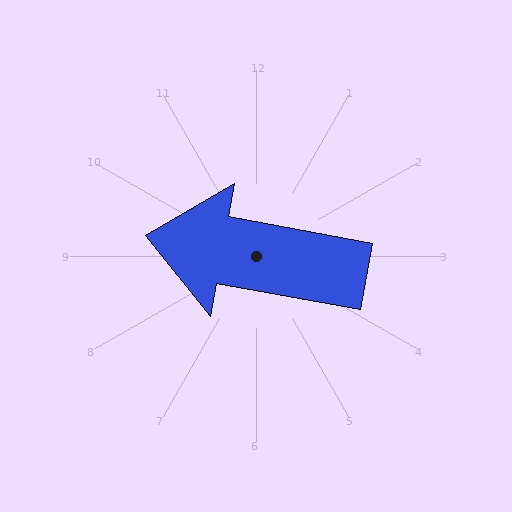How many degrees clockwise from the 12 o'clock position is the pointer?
Approximately 280 degrees.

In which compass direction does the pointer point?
West.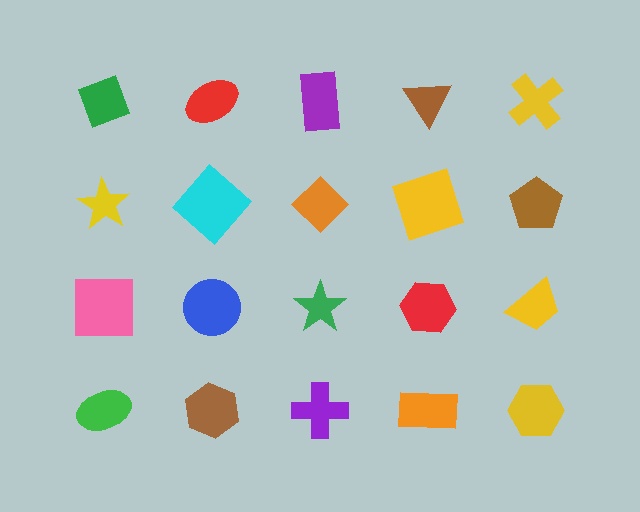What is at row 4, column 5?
A yellow hexagon.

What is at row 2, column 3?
An orange diamond.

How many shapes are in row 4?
5 shapes.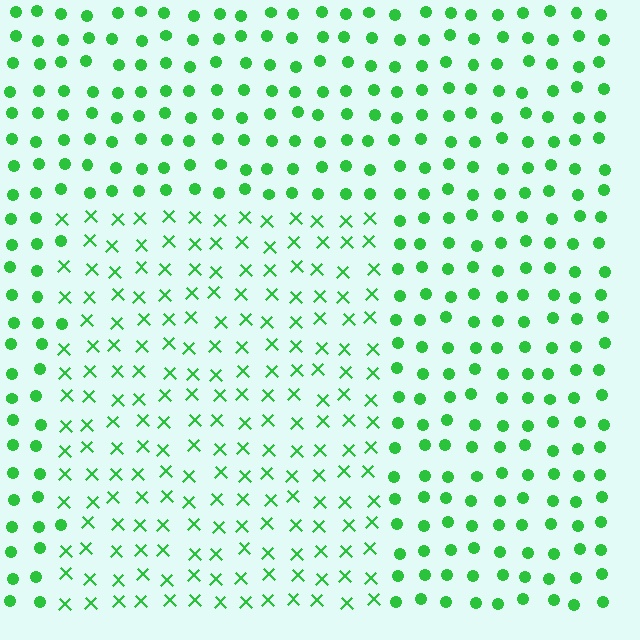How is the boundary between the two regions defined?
The boundary is defined by a change in element shape: X marks inside vs. circles outside. All elements share the same color and spacing.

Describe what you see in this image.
The image is filled with small green elements arranged in a uniform grid. A rectangle-shaped region contains X marks, while the surrounding area contains circles. The boundary is defined purely by the change in element shape.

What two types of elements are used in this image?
The image uses X marks inside the rectangle region and circles outside it.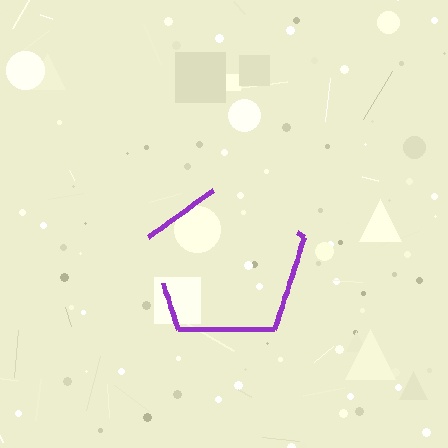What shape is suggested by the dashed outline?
The dashed outline suggests a pentagon.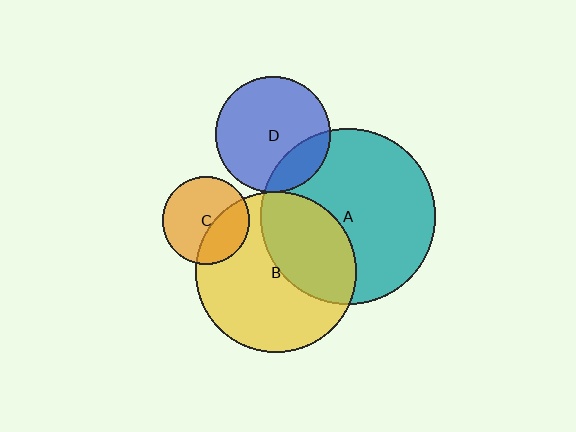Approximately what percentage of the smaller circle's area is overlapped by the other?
Approximately 40%.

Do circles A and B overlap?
Yes.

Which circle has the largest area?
Circle A (teal).